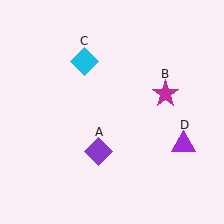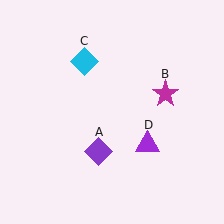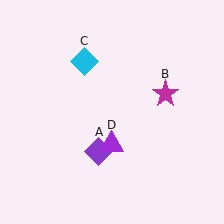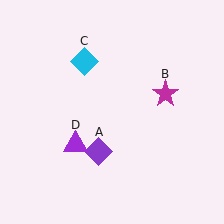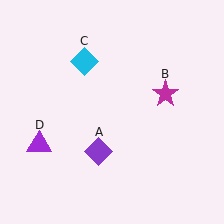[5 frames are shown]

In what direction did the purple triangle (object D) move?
The purple triangle (object D) moved left.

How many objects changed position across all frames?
1 object changed position: purple triangle (object D).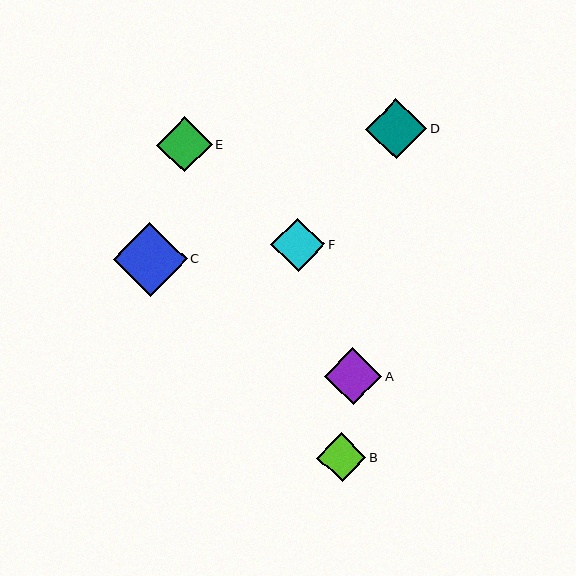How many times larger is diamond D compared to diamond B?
Diamond D is approximately 1.2 times the size of diamond B.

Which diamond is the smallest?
Diamond B is the smallest with a size of approximately 49 pixels.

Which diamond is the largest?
Diamond C is the largest with a size of approximately 74 pixels.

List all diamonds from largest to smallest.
From largest to smallest: C, D, A, E, F, B.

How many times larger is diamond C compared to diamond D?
Diamond C is approximately 1.2 times the size of diamond D.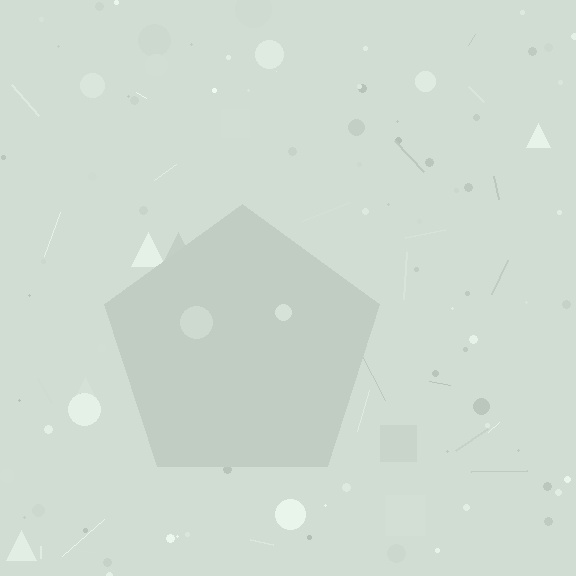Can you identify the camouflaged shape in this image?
The camouflaged shape is a pentagon.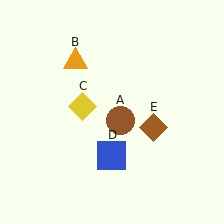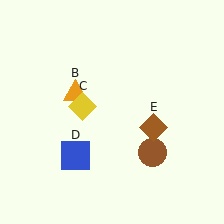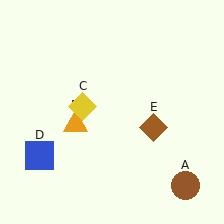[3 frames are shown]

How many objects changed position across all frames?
3 objects changed position: brown circle (object A), orange triangle (object B), blue square (object D).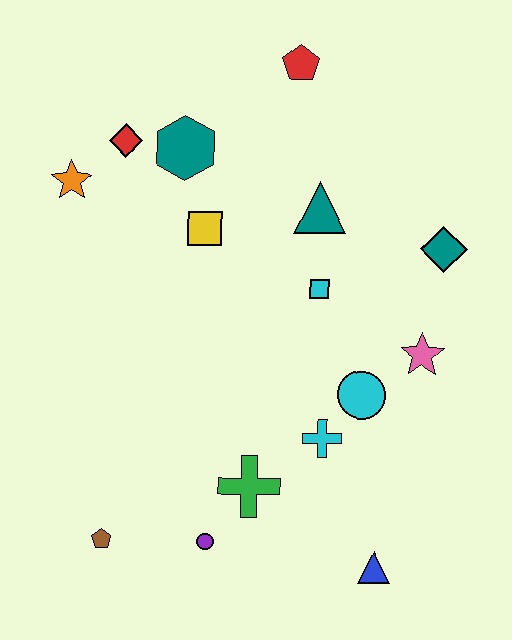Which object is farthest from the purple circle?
The red pentagon is farthest from the purple circle.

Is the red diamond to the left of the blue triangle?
Yes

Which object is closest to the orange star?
The red diamond is closest to the orange star.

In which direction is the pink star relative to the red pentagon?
The pink star is below the red pentagon.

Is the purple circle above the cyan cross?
No